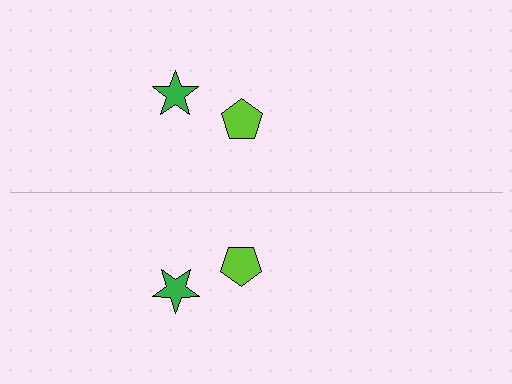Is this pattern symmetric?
Yes, this pattern has bilateral (reflection) symmetry.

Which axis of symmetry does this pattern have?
The pattern has a horizontal axis of symmetry running through the center of the image.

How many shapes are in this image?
There are 4 shapes in this image.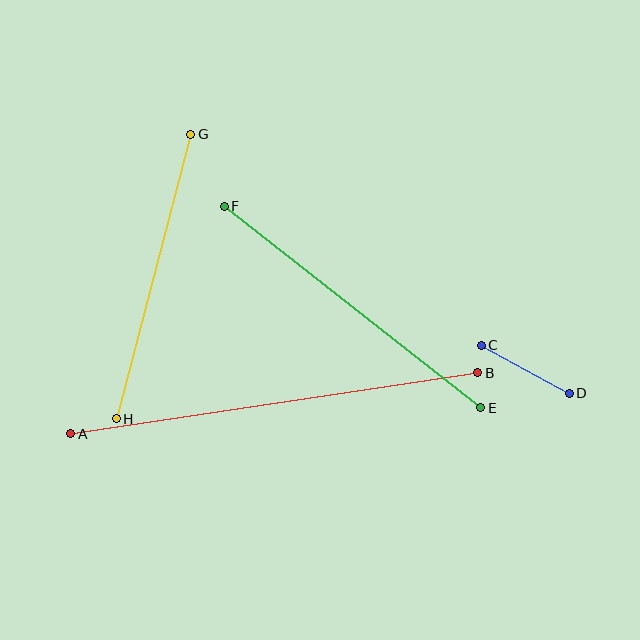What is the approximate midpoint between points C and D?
The midpoint is at approximately (525, 369) pixels.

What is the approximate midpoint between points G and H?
The midpoint is at approximately (153, 276) pixels.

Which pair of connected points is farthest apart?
Points A and B are farthest apart.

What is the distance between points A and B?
The distance is approximately 411 pixels.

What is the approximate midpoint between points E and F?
The midpoint is at approximately (352, 307) pixels.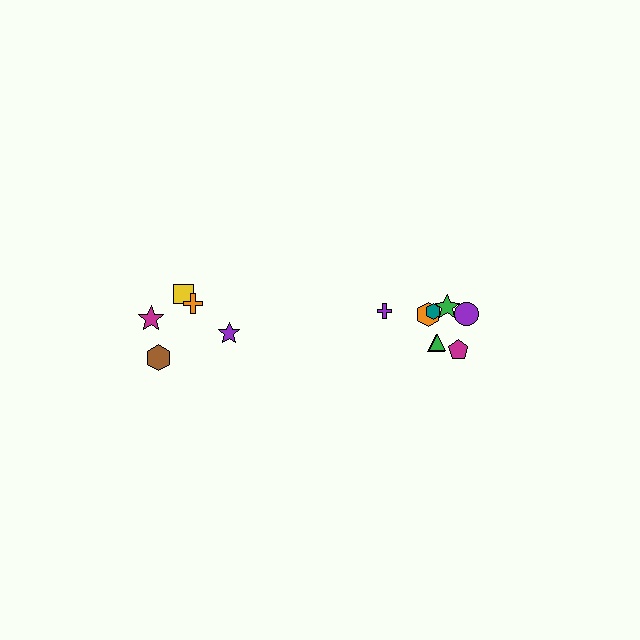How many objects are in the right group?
There are 8 objects.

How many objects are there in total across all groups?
There are 13 objects.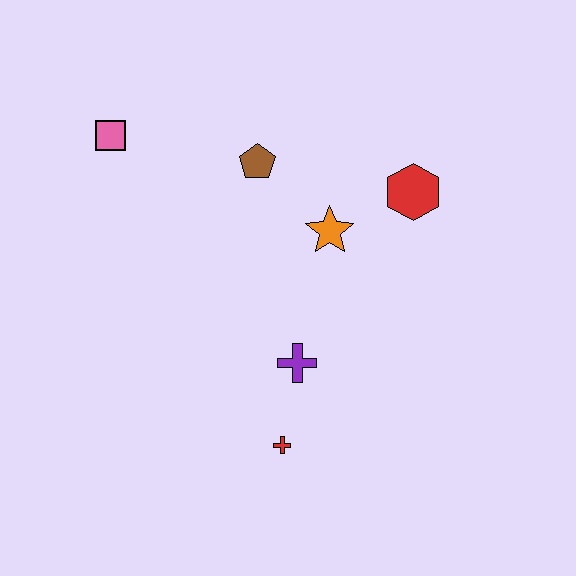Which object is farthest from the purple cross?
The pink square is farthest from the purple cross.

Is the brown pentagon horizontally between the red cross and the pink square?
Yes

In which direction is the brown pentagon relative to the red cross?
The brown pentagon is above the red cross.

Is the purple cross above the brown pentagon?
No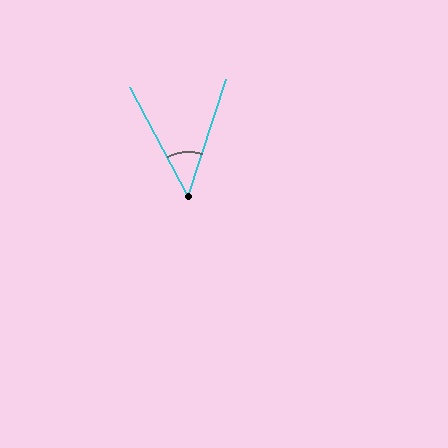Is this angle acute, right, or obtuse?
It is acute.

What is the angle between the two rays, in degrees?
Approximately 46 degrees.